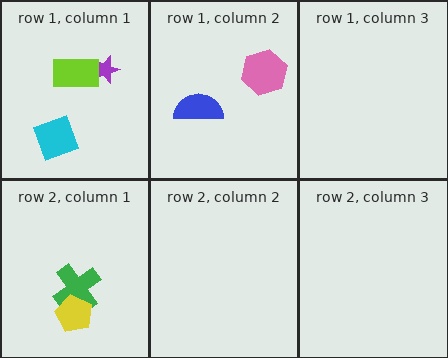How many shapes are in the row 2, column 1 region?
2.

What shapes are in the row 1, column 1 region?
The purple star, the lime rectangle, the cyan diamond.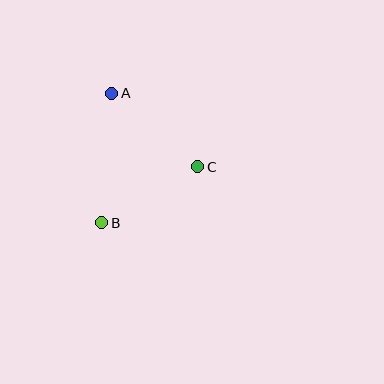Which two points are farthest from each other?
Points A and B are farthest from each other.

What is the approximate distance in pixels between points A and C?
The distance between A and C is approximately 113 pixels.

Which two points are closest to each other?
Points B and C are closest to each other.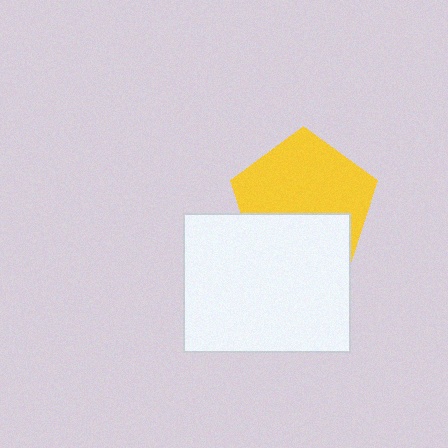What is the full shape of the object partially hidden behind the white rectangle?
The partially hidden object is a yellow pentagon.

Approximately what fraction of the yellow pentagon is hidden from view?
Roughly 38% of the yellow pentagon is hidden behind the white rectangle.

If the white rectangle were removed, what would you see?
You would see the complete yellow pentagon.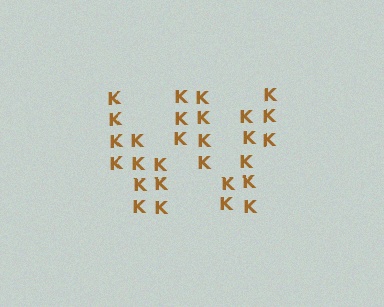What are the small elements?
The small elements are letter K's.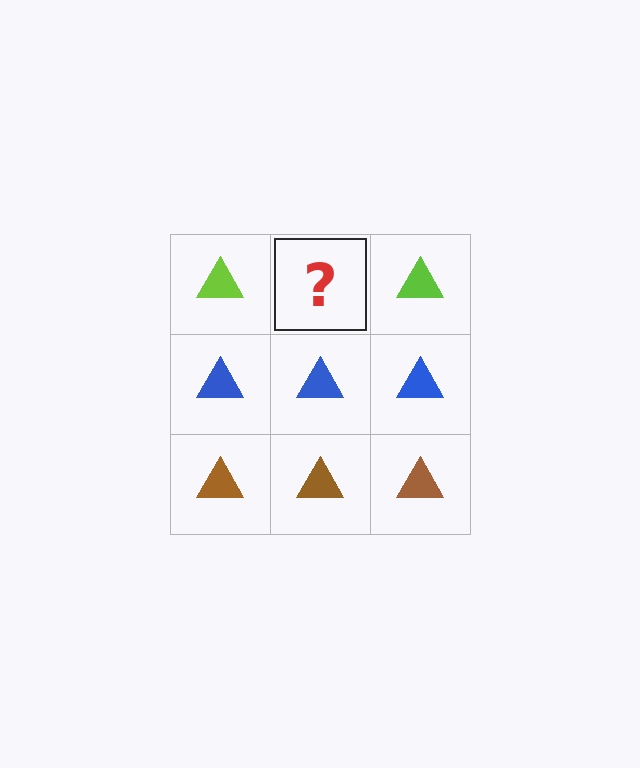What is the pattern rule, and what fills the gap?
The rule is that each row has a consistent color. The gap should be filled with a lime triangle.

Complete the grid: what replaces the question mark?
The question mark should be replaced with a lime triangle.